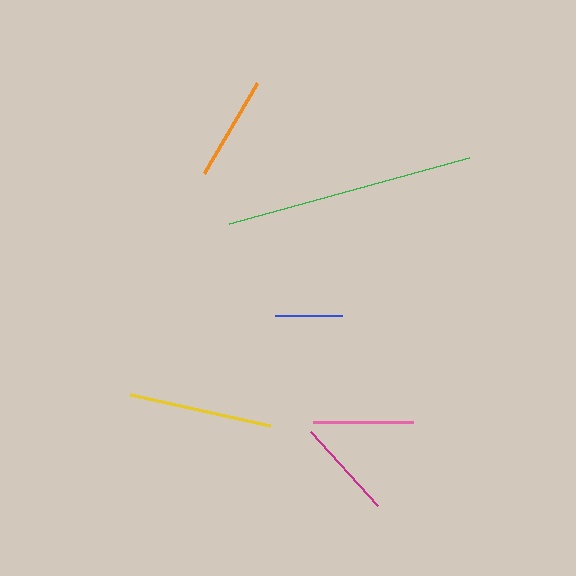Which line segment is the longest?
The green line is the longest at approximately 248 pixels.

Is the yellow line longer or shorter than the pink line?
The yellow line is longer than the pink line.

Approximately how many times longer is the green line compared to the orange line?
The green line is approximately 2.4 times the length of the orange line.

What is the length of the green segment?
The green segment is approximately 248 pixels long.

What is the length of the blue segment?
The blue segment is approximately 67 pixels long.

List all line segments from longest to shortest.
From longest to shortest: green, yellow, orange, pink, magenta, blue.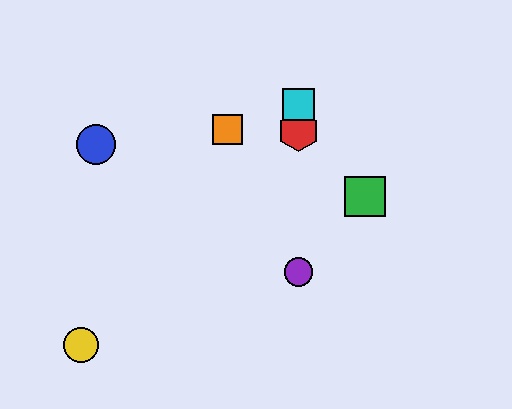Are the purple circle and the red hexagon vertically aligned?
Yes, both are at x≈299.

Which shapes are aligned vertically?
The red hexagon, the purple circle, the cyan square are aligned vertically.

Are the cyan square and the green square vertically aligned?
No, the cyan square is at x≈299 and the green square is at x≈365.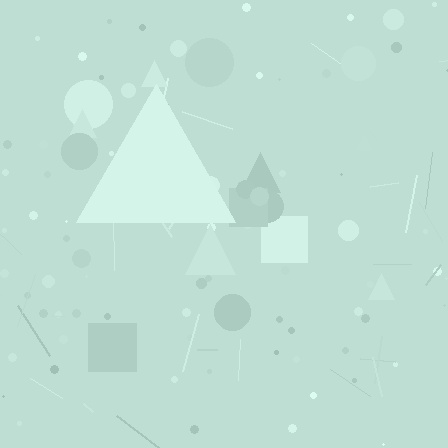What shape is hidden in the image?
A triangle is hidden in the image.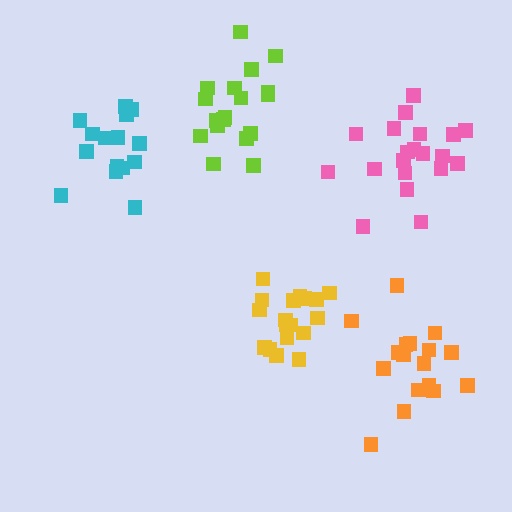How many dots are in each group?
Group 1: 18 dots, Group 2: 17 dots, Group 3: 15 dots, Group 4: 18 dots, Group 5: 20 dots (88 total).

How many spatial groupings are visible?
There are 5 spatial groupings.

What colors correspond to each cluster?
The clusters are colored: lime, orange, cyan, yellow, pink.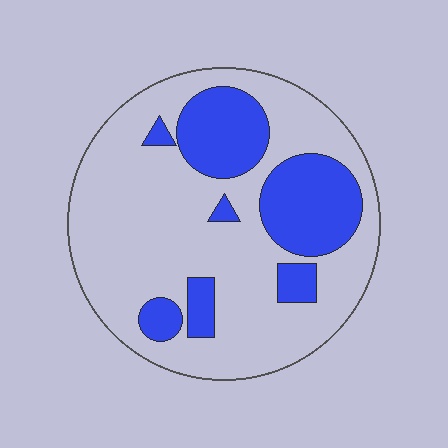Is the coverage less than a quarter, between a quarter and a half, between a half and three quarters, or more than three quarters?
Between a quarter and a half.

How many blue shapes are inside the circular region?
7.